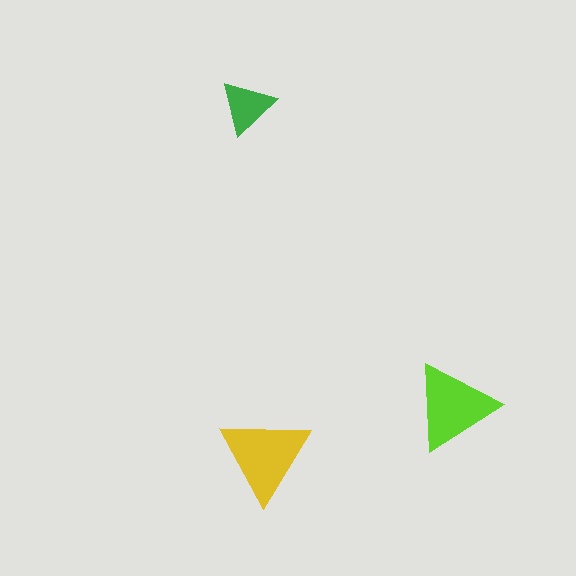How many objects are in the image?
There are 3 objects in the image.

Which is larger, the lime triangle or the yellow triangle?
The yellow one.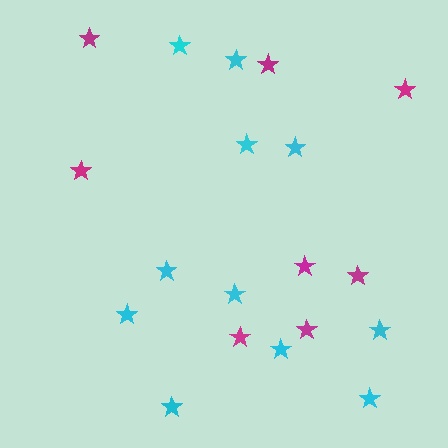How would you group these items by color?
There are 2 groups: one group of magenta stars (8) and one group of cyan stars (11).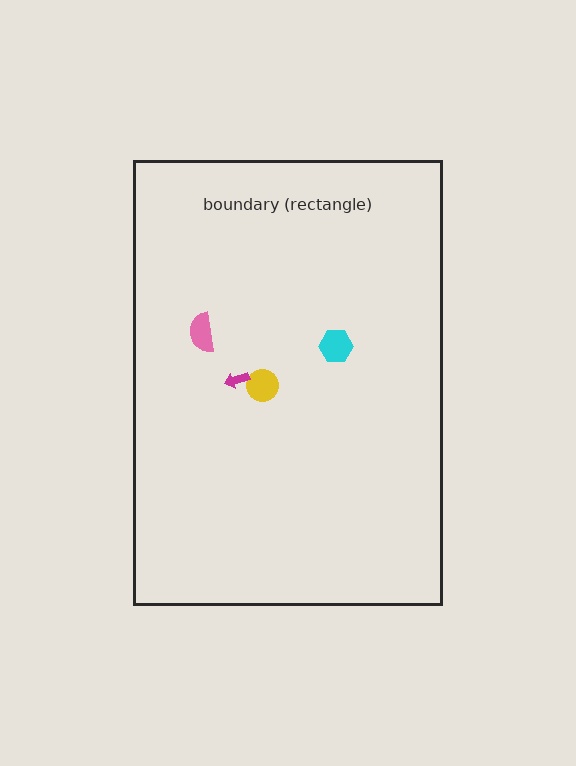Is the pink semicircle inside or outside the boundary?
Inside.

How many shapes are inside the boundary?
4 inside, 0 outside.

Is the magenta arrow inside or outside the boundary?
Inside.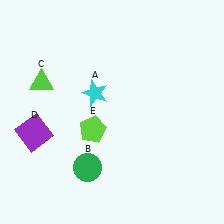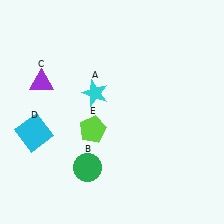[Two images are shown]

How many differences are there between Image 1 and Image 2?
There are 2 differences between the two images.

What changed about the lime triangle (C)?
In Image 1, C is lime. In Image 2, it changed to purple.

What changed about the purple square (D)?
In Image 1, D is purple. In Image 2, it changed to cyan.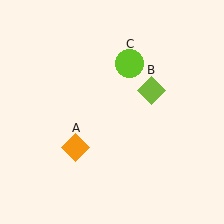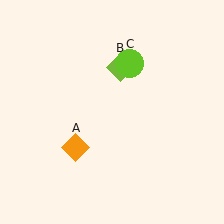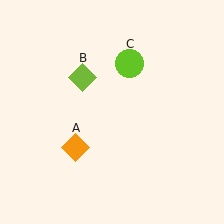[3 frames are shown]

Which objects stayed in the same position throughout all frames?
Orange diamond (object A) and lime circle (object C) remained stationary.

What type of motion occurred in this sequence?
The lime diamond (object B) rotated counterclockwise around the center of the scene.